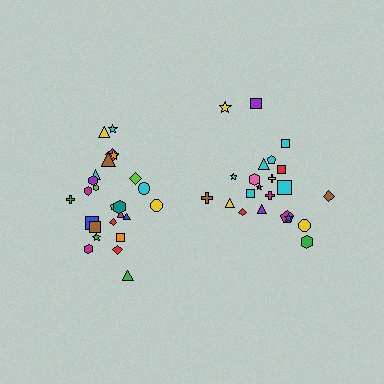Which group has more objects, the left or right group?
The left group.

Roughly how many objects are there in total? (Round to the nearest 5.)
Roughly 45 objects in total.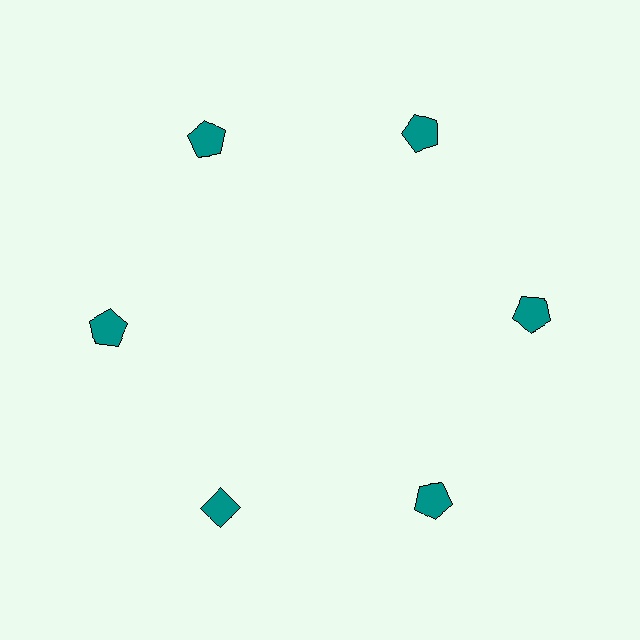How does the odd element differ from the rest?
It has a different shape: diamond instead of pentagon.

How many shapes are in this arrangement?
There are 6 shapes arranged in a ring pattern.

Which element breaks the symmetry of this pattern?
The teal diamond at roughly the 7 o'clock position breaks the symmetry. All other shapes are teal pentagons.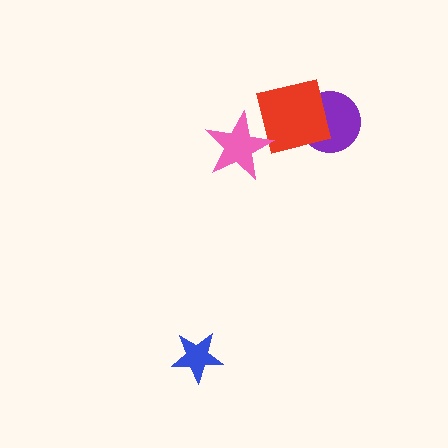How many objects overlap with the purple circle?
1 object overlaps with the purple circle.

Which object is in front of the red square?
The pink star is in front of the red square.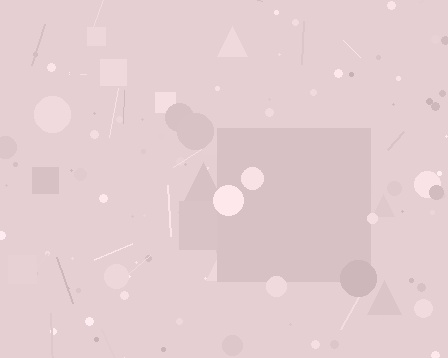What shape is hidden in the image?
A square is hidden in the image.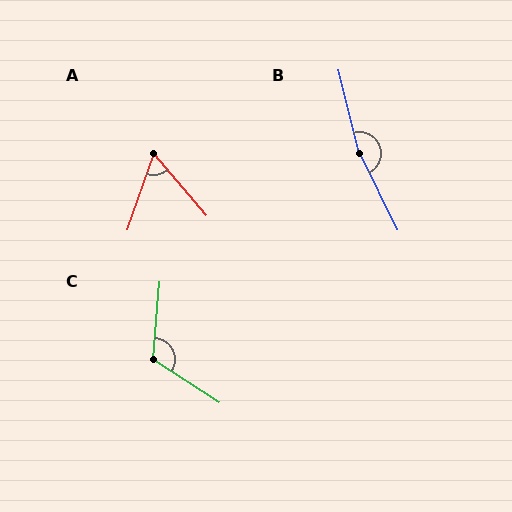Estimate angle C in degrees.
Approximately 118 degrees.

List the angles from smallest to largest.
A (60°), C (118°), B (168°).